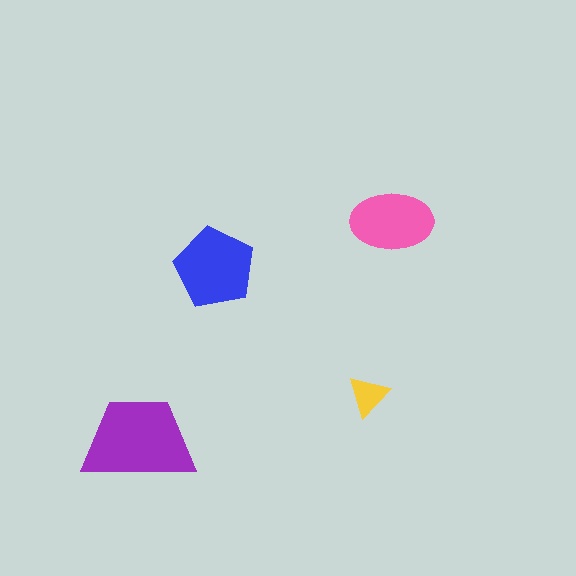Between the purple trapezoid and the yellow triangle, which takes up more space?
The purple trapezoid.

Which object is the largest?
The purple trapezoid.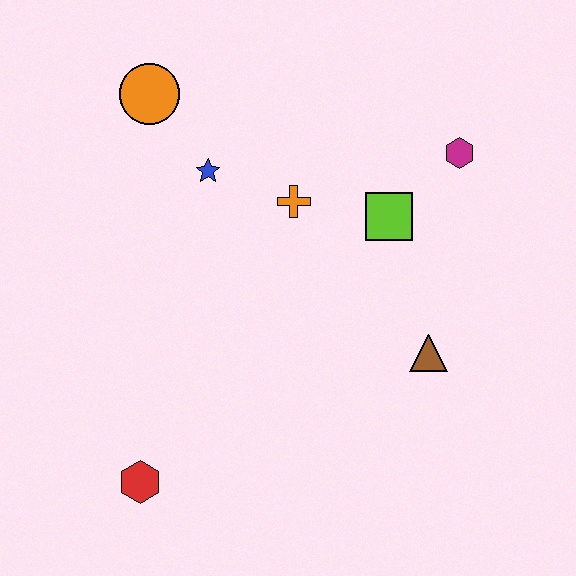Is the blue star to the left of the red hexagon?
No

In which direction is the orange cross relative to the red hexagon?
The orange cross is above the red hexagon.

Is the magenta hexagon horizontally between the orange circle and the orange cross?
No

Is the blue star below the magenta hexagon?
Yes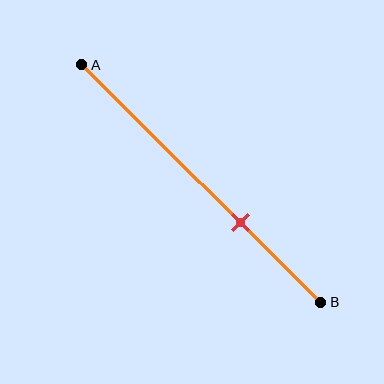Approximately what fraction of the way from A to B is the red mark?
The red mark is approximately 65% of the way from A to B.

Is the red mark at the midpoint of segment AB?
No, the mark is at about 65% from A, not at the 50% midpoint.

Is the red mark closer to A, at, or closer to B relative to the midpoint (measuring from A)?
The red mark is closer to point B than the midpoint of segment AB.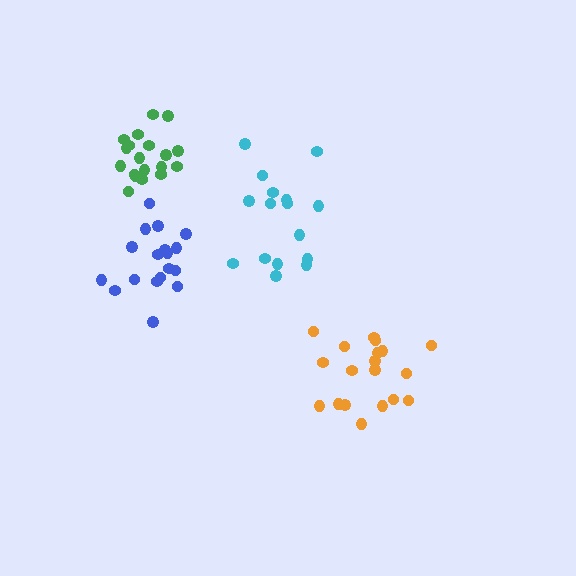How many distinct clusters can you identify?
There are 4 distinct clusters.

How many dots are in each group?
Group 1: 19 dots, Group 2: 18 dots, Group 3: 16 dots, Group 4: 19 dots (72 total).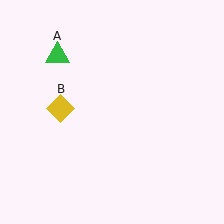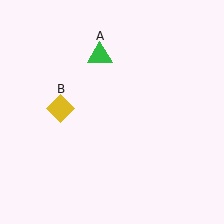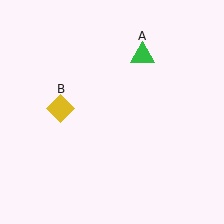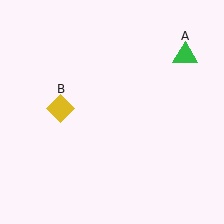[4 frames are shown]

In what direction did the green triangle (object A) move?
The green triangle (object A) moved right.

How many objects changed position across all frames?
1 object changed position: green triangle (object A).